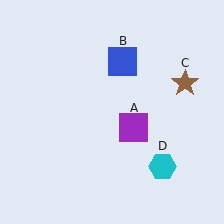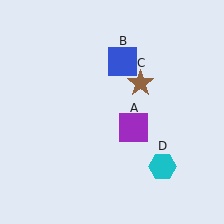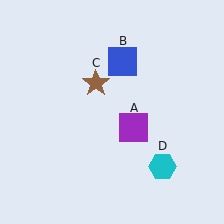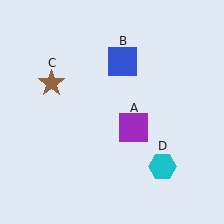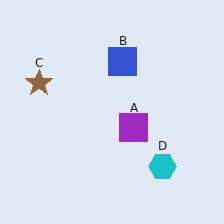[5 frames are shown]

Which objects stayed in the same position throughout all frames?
Purple square (object A) and blue square (object B) and cyan hexagon (object D) remained stationary.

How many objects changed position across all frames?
1 object changed position: brown star (object C).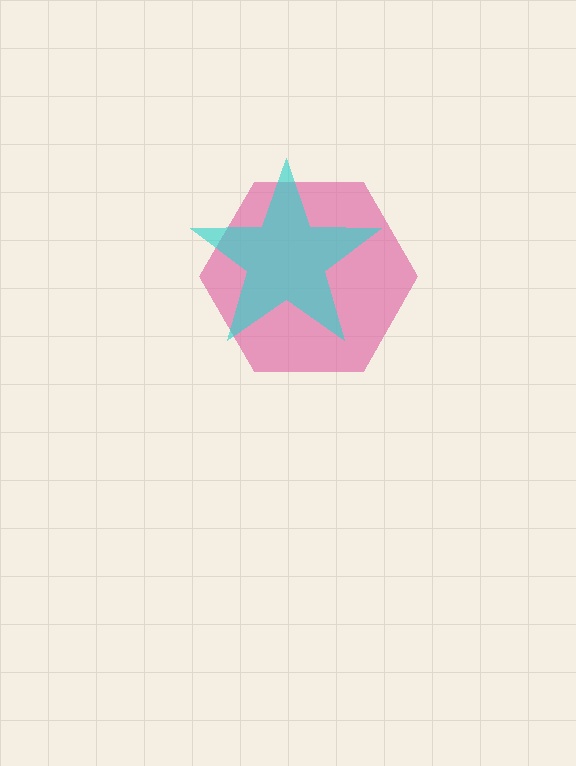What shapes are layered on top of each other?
The layered shapes are: a pink hexagon, a cyan star.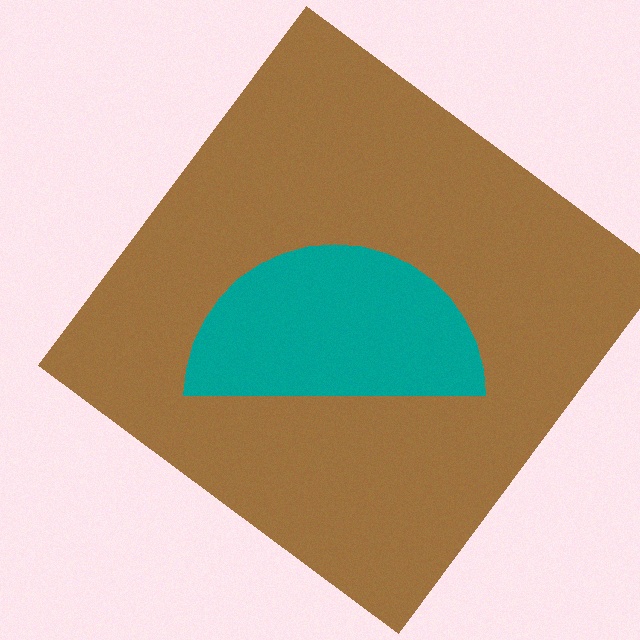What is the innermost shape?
The teal semicircle.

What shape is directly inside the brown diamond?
The teal semicircle.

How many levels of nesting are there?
2.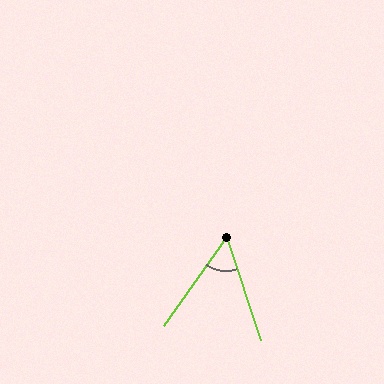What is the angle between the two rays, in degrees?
Approximately 54 degrees.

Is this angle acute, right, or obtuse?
It is acute.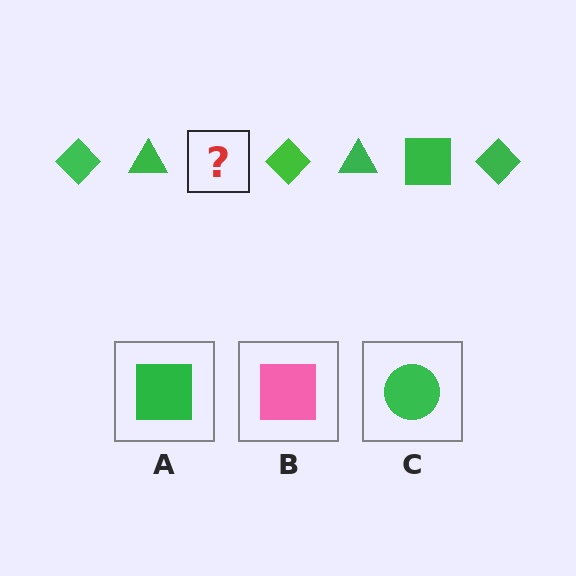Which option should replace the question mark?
Option A.